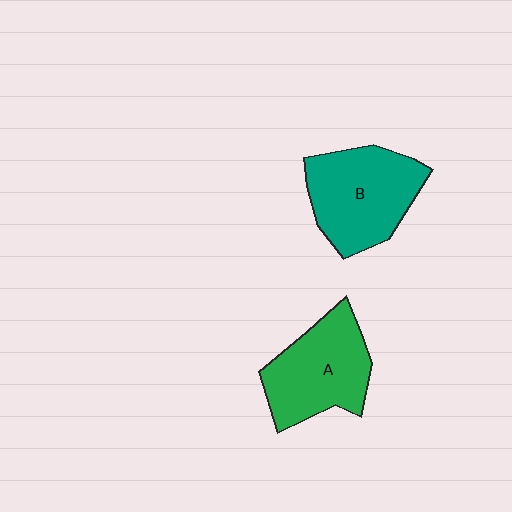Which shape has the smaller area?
Shape A (green).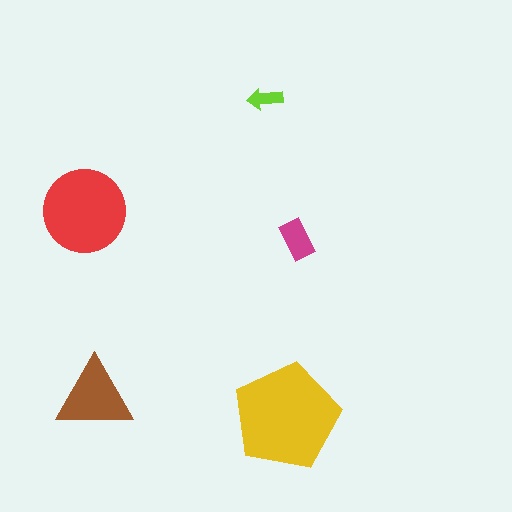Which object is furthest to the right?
The magenta rectangle is rightmost.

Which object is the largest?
The yellow pentagon.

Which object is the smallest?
The lime arrow.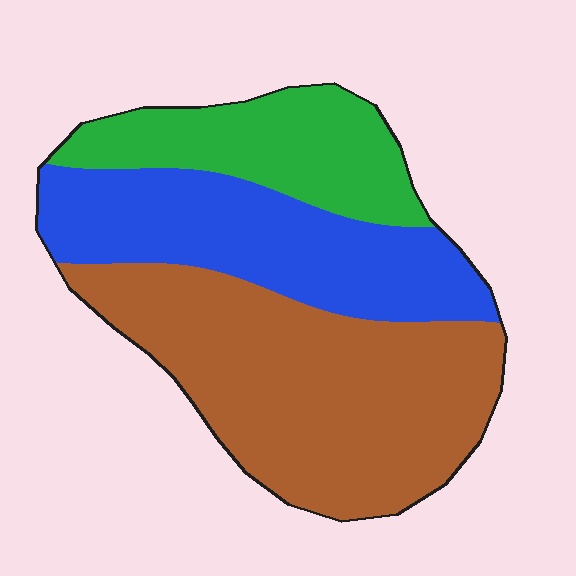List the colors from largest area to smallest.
From largest to smallest: brown, blue, green.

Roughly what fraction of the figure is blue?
Blue covers 31% of the figure.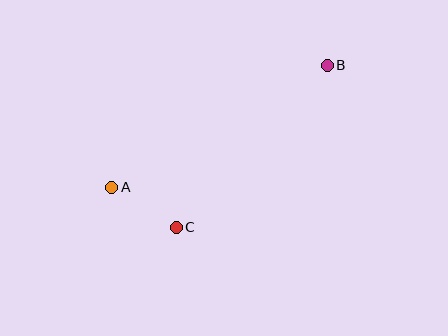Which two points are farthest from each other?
Points A and B are farthest from each other.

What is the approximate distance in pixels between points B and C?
The distance between B and C is approximately 222 pixels.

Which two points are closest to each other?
Points A and C are closest to each other.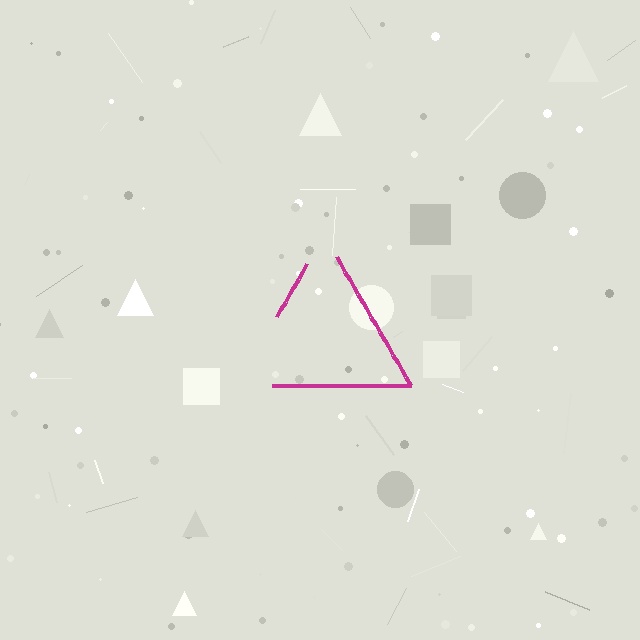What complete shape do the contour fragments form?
The contour fragments form a triangle.